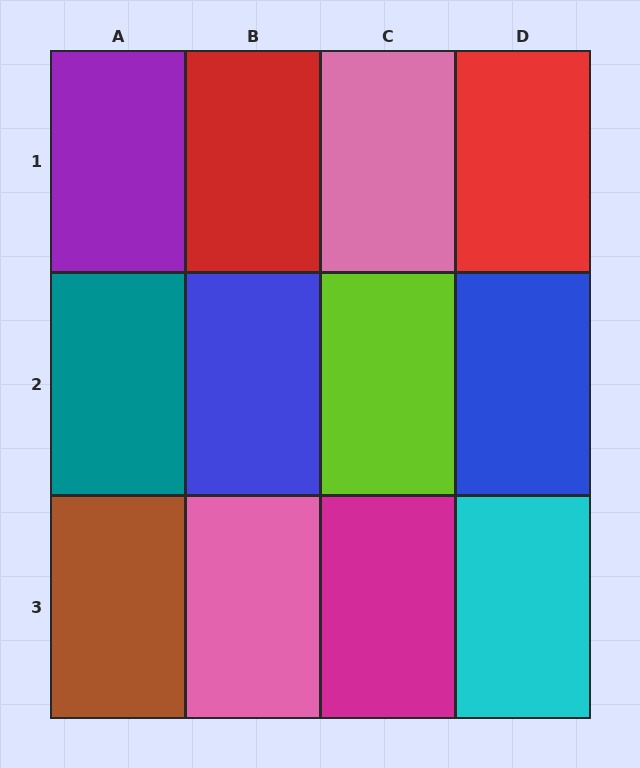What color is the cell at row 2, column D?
Blue.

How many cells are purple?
1 cell is purple.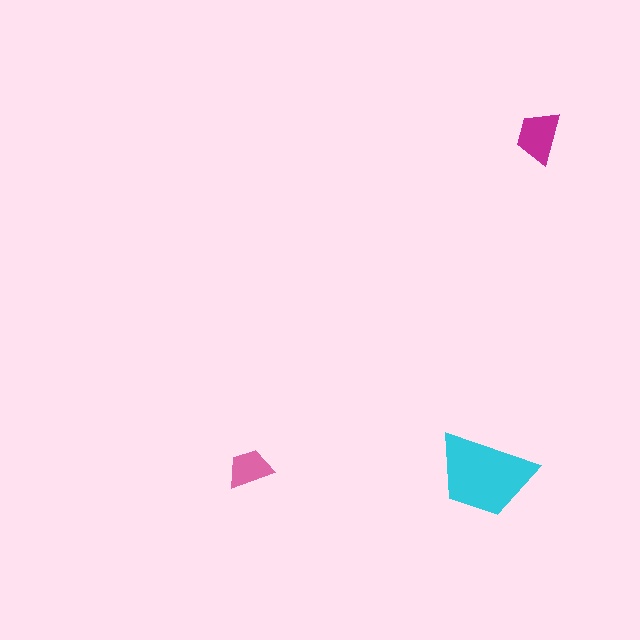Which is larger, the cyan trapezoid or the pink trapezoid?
The cyan one.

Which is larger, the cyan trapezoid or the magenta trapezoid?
The cyan one.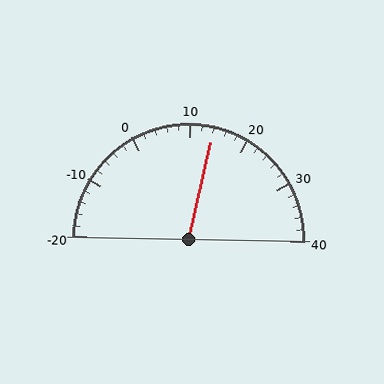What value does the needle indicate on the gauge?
The needle indicates approximately 14.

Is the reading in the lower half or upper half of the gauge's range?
The reading is in the upper half of the range (-20 to 40).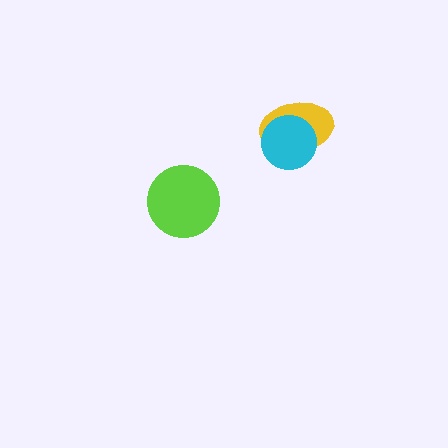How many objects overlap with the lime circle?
0 objects overlap with the lime circle.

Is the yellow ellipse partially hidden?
Yes, it is partially covered by another shape.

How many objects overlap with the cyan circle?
1 object overlaps with the cyan circle.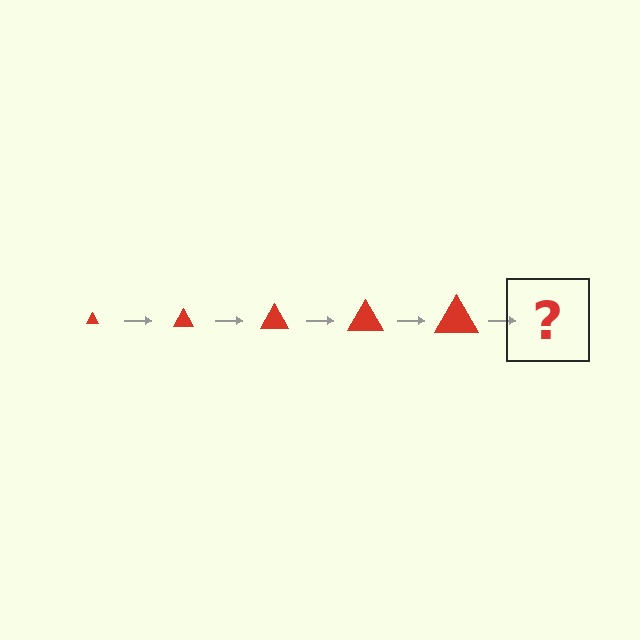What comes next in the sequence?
The next element should be a red triangle, larger than the previous one.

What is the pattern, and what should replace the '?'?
The pattern is that the triangle gets progressively larger each step. The '?' should be a red triangle, larger than the previous one.